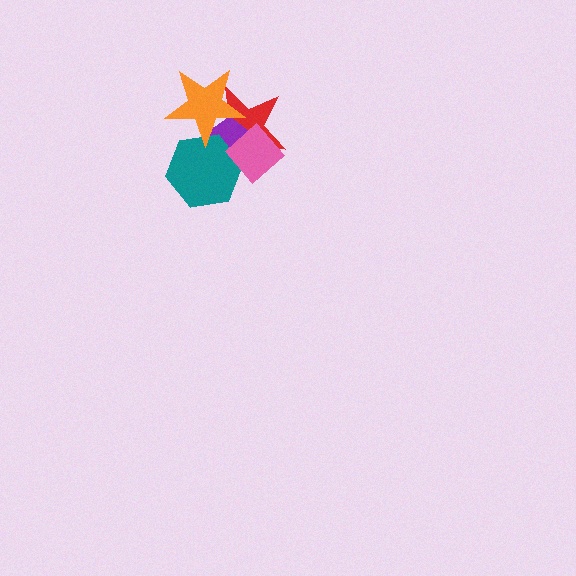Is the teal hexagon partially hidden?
Yes, it is partially covered by another shape.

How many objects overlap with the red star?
4 objects overlap with the red star.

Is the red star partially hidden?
Yes, it is partially covered by another shape.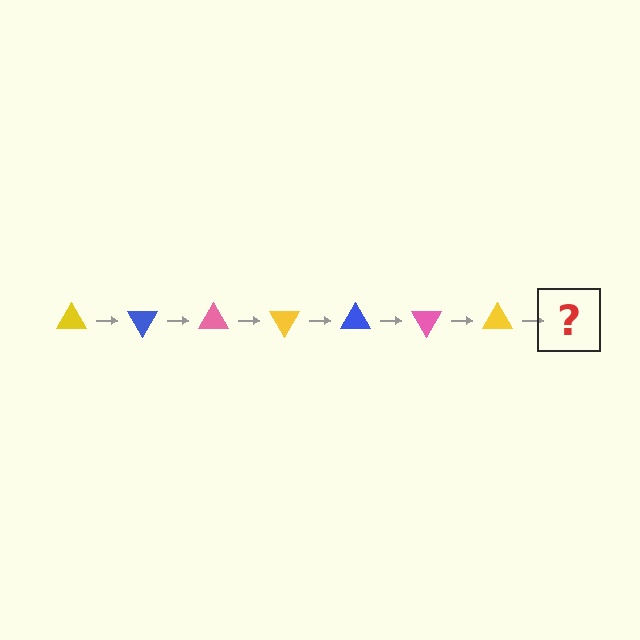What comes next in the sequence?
The next element should be a blue triangle, rotated 420 degrees from the start.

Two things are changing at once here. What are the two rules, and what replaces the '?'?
The two rules are that it rotates 60 degrees each step and the color cycles through yellow, blue, and pink. The '?' should be a blue triangle, rotated 420 degrees from the start.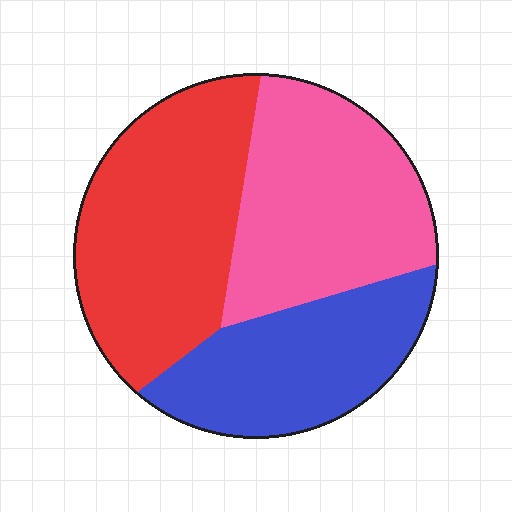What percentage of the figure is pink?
Pink takes up about one third (1/3) of the figure.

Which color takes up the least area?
Blue, at roughly 30%.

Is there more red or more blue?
Red.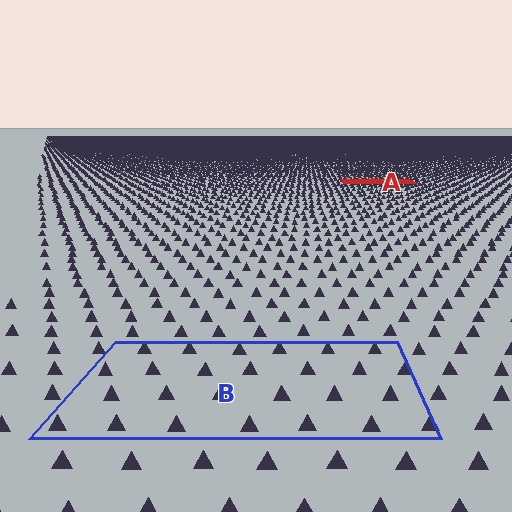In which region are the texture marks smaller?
The texture marks are smaller in region A, because it is farther away.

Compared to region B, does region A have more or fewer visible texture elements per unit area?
Region A has more texture elements per unit area — they are packed more densely because it is farther away.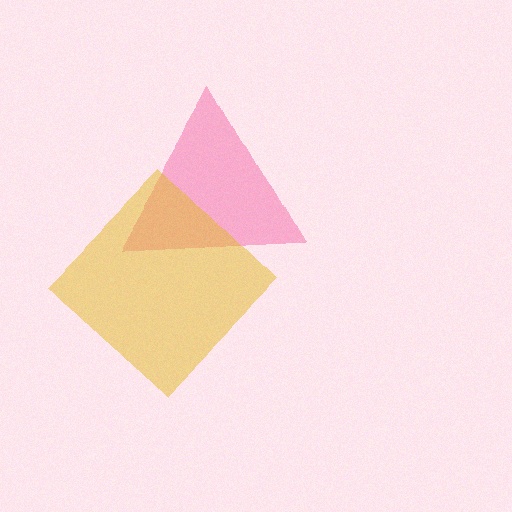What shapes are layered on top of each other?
The layered shapes are: a pink triangle, a yellow diamond.